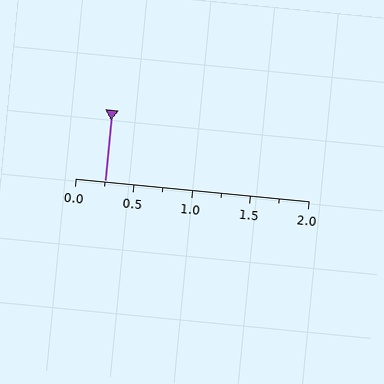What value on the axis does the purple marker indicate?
The marker indicates approximately 0.25.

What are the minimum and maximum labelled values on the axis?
The axis runs from 0.0 to 2.0.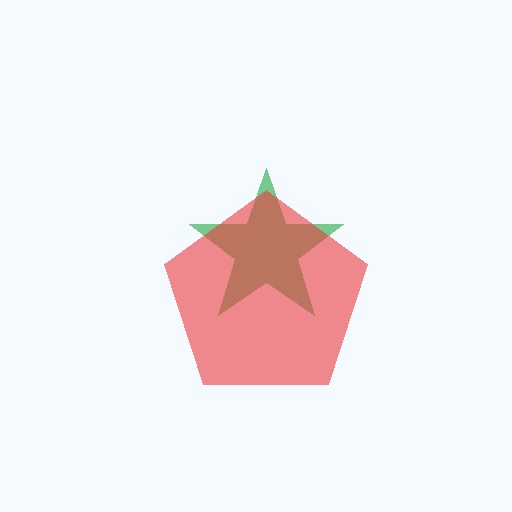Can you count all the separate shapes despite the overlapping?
Yes, there are 2 separate shapes.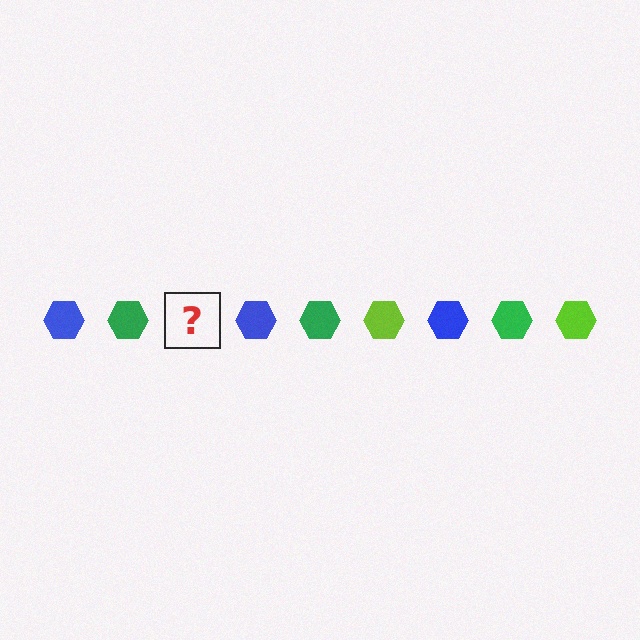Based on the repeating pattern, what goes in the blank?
The blank should be a lime hexagon.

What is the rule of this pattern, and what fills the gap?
The rule is that the pattern cycles through blue, green, lime hexagons. The gap should be filled with a lime hexagon.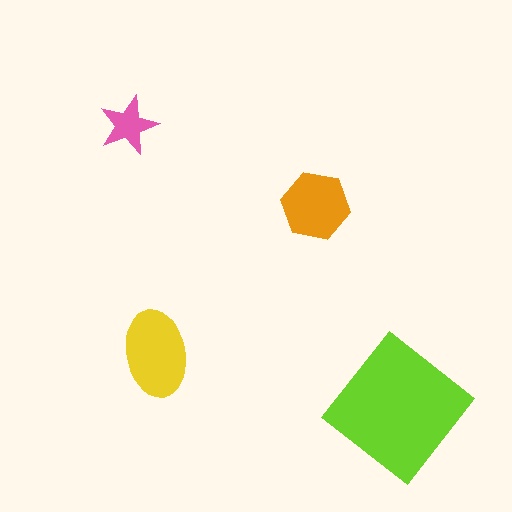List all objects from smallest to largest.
The pink star, the orange hexagon, the yellow ellipse, the lime diamond.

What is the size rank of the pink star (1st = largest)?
4th.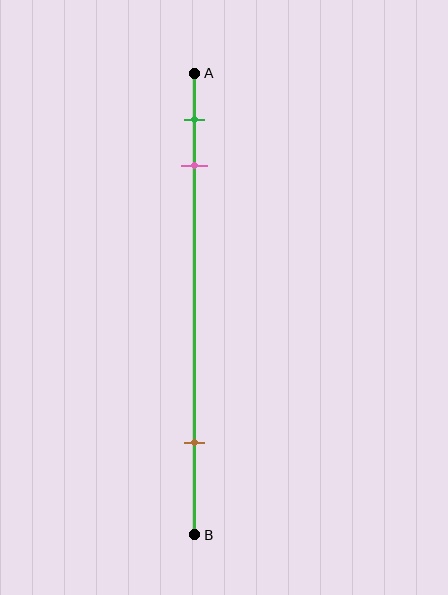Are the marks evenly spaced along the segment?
No, the marks are not evenly spaced.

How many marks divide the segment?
There are 3 marks dividing the segment.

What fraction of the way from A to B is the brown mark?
The brown mark is approximately 80% (0.8) of the way from A to B.